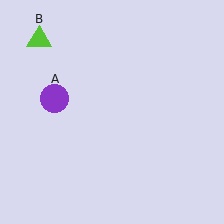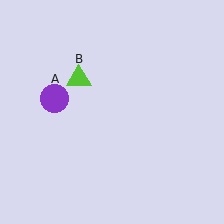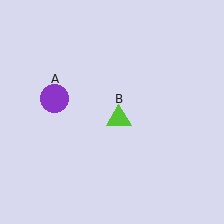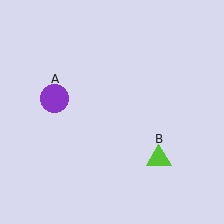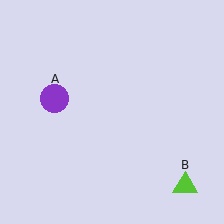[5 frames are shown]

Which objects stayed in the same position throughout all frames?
Purple circle (object A) remained stationary.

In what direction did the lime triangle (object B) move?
The lime triangle (object B) moved down and to the right.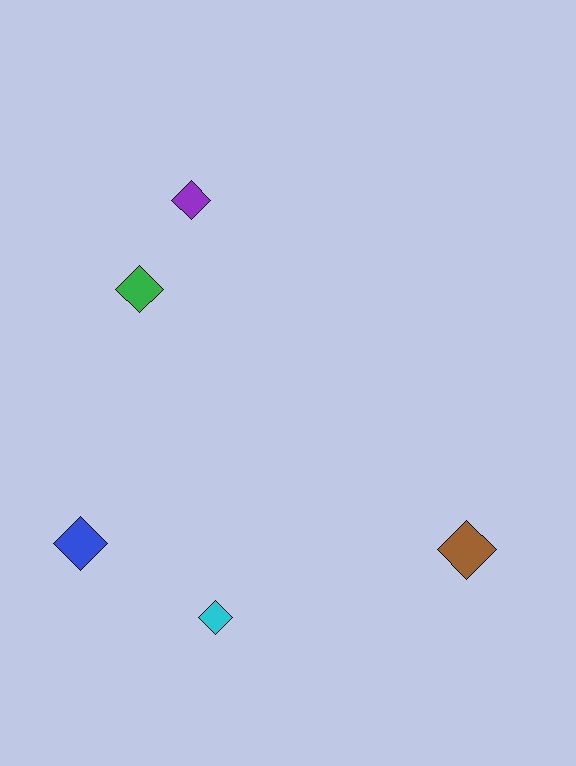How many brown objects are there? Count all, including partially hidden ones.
There is 1 brown object.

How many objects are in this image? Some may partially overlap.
There are 5 objects.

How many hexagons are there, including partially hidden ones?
There are no hexagons.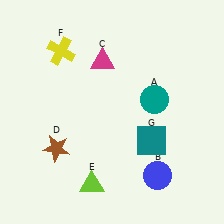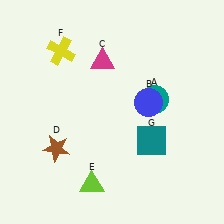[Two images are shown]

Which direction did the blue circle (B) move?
The blue circle (B) moved up.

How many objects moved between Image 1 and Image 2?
1 object moved between the two images.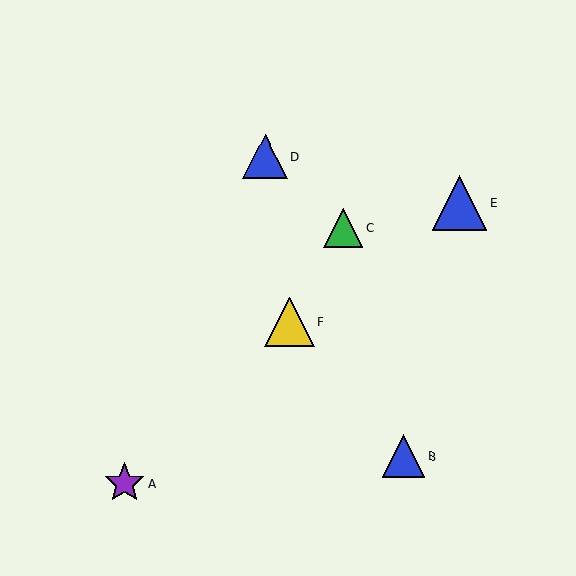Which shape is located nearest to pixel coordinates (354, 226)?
The green triangle (labeled C) at (344, 228) is nearest to that location.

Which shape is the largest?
The blue triangle (labeled E) is the largest.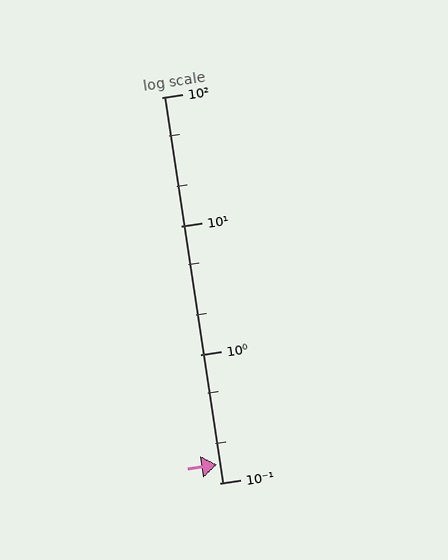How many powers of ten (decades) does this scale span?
The scale spans 3 decades, from 0.1 to 100.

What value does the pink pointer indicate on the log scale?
The pointer indicates approximately 0.14.